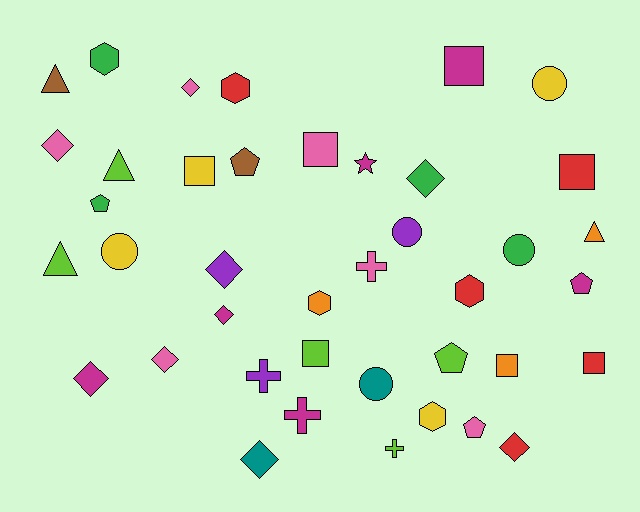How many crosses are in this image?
There are 4 crosses.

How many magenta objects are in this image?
There are 6 magenta objects.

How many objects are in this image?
There are 40 objects.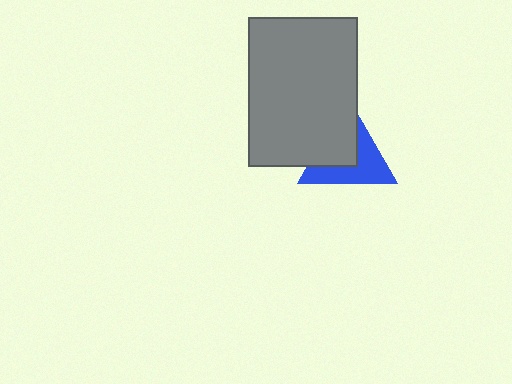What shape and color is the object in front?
The object in front is a gray rectangle.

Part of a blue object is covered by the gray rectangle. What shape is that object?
It is a triangle.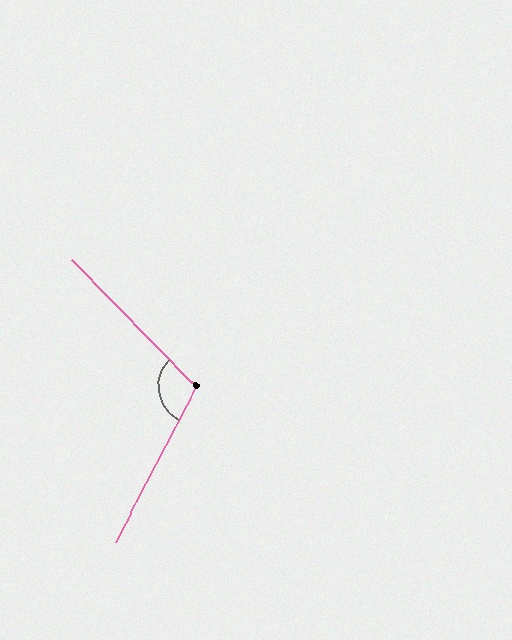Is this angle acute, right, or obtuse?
It is obtuse.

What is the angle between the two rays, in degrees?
Approximately 108 degrees.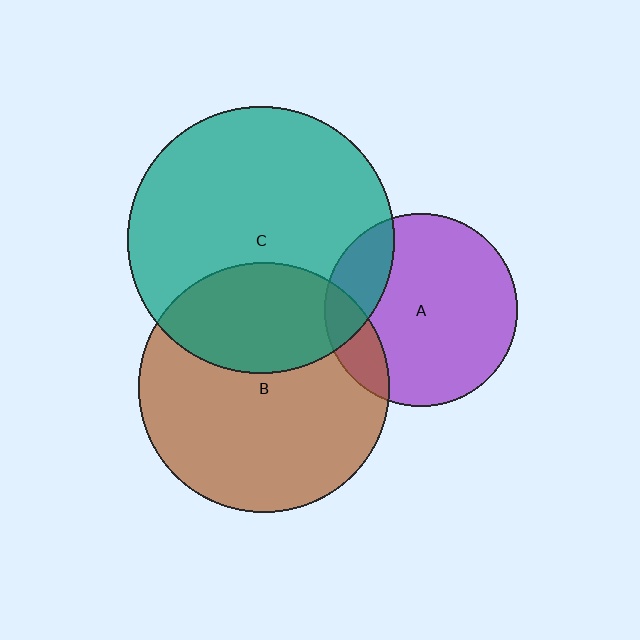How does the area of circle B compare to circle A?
Approximately 1.7 times.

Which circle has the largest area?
Circle C (teal).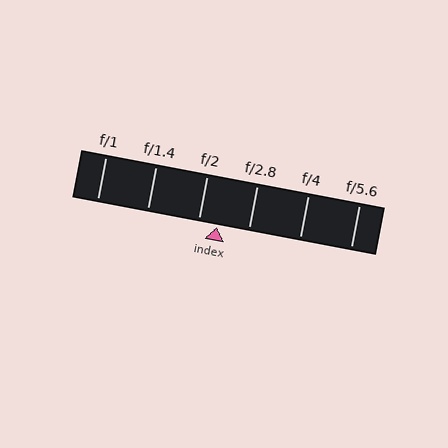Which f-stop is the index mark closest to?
The index mark is closest to f/2.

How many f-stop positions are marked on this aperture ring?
There are 6 f-stop positions marked.